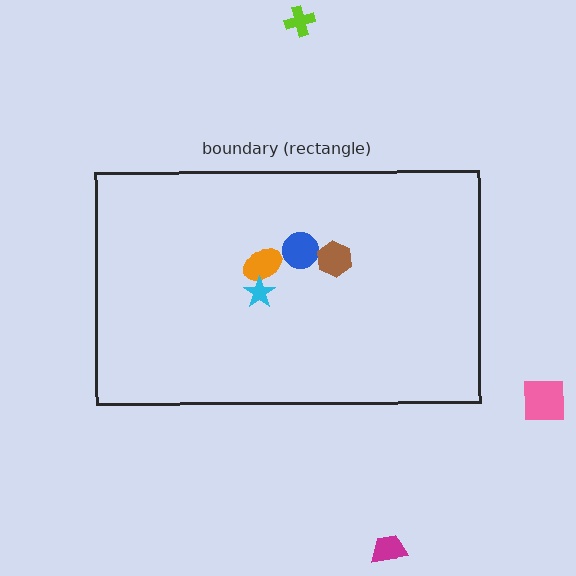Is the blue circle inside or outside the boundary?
Inside.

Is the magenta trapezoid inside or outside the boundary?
Outside.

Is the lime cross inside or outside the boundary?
Outside.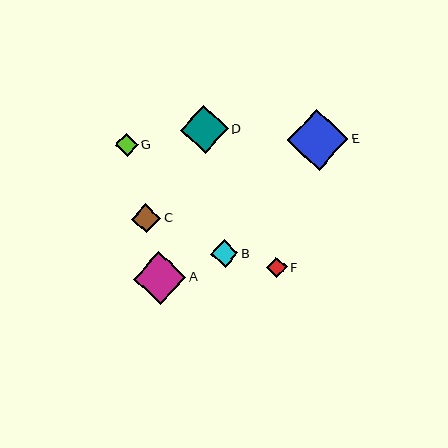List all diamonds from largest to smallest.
From largest to smallest: E, A, D, C, B, G, F.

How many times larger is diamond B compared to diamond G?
Diamond B is approximately 1.2 times the size of diamond G.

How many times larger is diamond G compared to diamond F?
Diamond G is approximately 1.1 times the size of diamond F.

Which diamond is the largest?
Diamond E is the largest with a size of approximately 61 pixels.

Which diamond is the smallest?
Diamond F is the smallest with a size of approximately 21 pixels.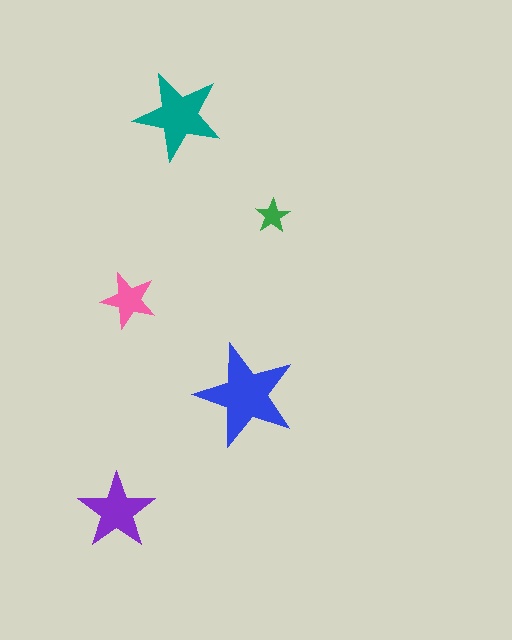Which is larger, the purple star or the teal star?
The teal one.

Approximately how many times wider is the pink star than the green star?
About 1.5 times wider.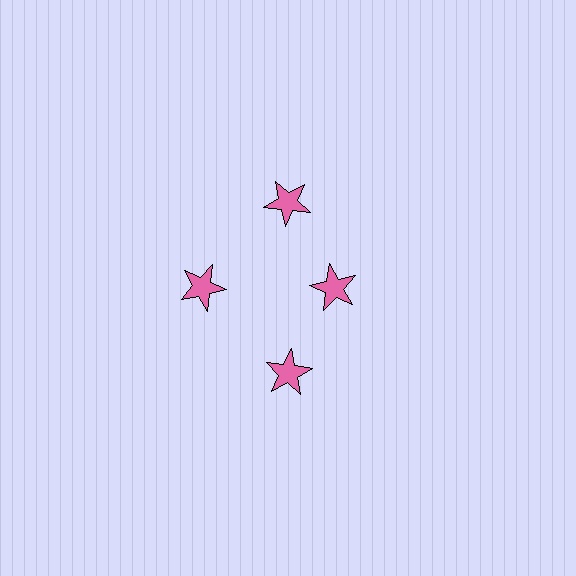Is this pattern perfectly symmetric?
No. The 4 pink stars are arranged in a ring, but one element near the 3 o'clock position is pulled inward toward the center, breaking the 4-fold rotational symmetry.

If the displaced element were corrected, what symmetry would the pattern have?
It would have 4-fold rotational symmetry — the pattern would map onto itself every 90 degrees.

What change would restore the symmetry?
The symmetry would be restored by moving it outward, back onto the ring so that all 4 stars sit at equal angles and equal distance from the center.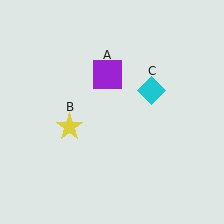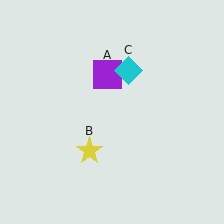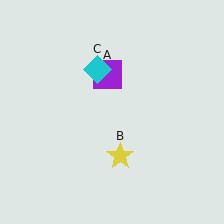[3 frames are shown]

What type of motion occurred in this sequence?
The yellow star (object B), cyan diamond (object C) rotated counterclockwise around the center of the scene.